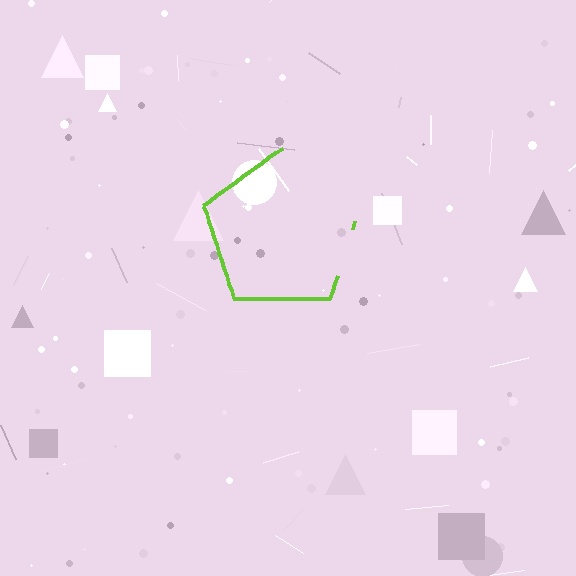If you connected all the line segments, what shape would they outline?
They would outline a pentagon.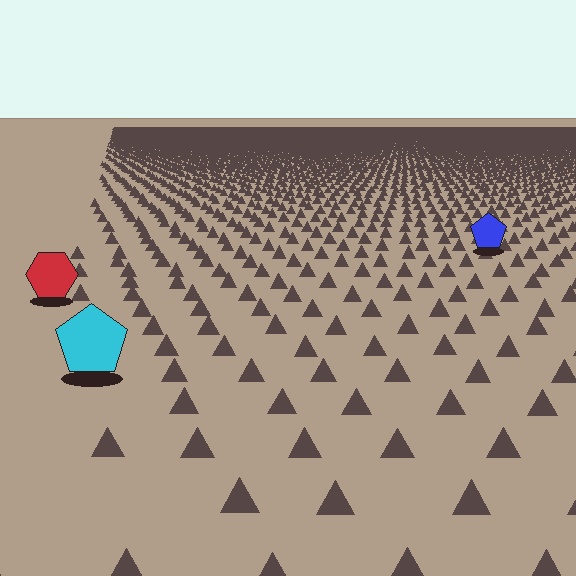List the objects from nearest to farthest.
From nearest to farthest: the cyan pentagon, the red hexagon, the blue pentagon.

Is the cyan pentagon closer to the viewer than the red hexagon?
Yes. The cyan pentagon is closer — you can tell from the texture gradient: the ground texture is coarser near it.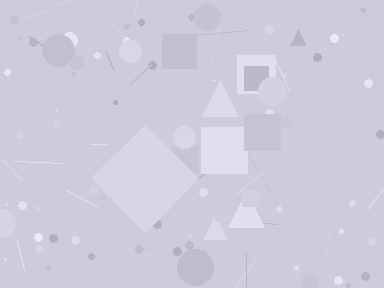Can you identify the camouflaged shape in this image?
The camouflaged shape is a diamond.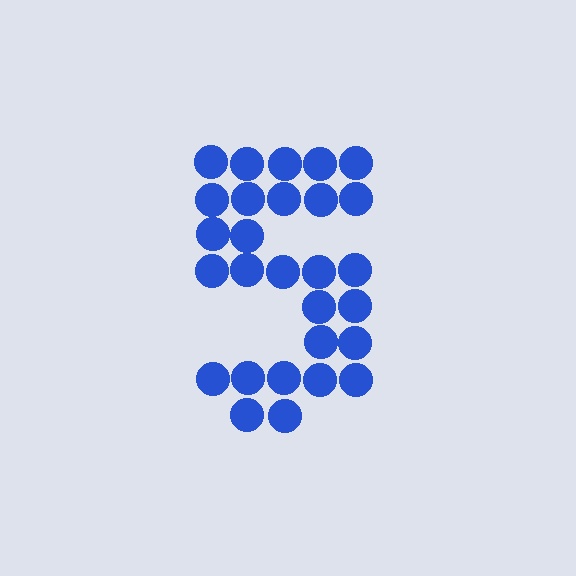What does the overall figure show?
The overall figure shows the digit 5.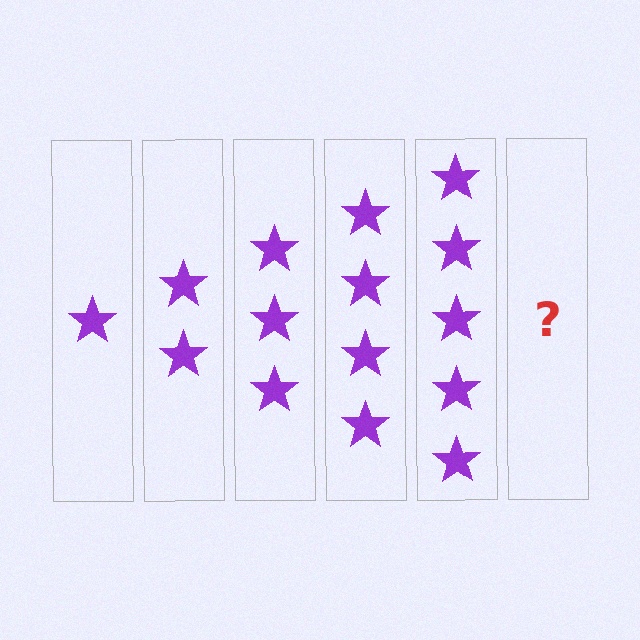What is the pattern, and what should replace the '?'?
The pattern is that each step adds one more star. The '?' should be 6 stars.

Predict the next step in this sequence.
The next step is 6 stars.